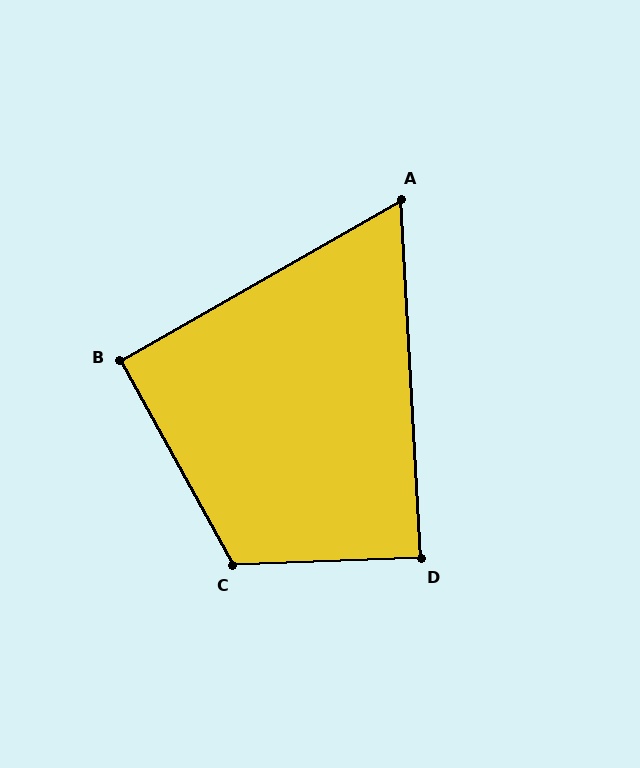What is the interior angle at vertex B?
Approximately 91 degrees (approximately right).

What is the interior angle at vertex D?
Approximately 89 degrees (approximately right).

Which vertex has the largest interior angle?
C, at approximately 117 degrees.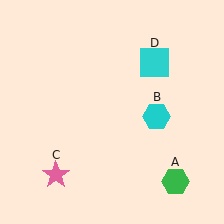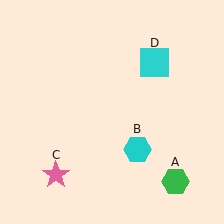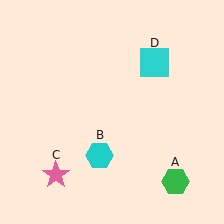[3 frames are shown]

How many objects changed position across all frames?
1 object changed position: cyan hexagon (object B).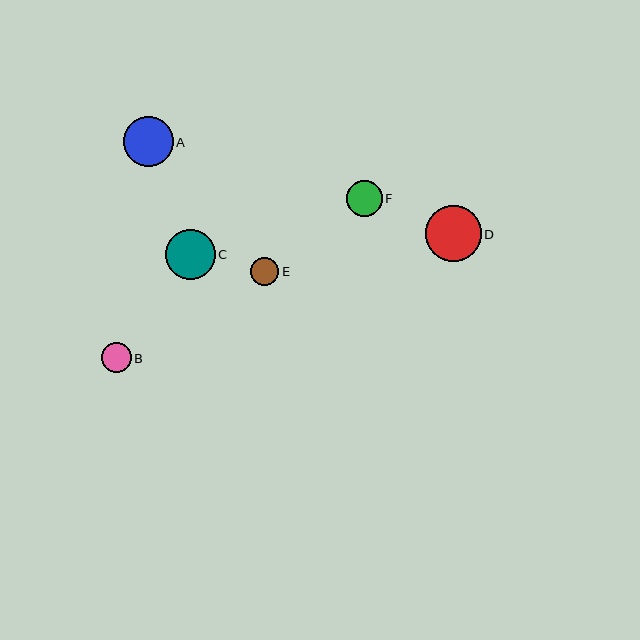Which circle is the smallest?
Circle E is the smallest with a size of approximately 28 pixels.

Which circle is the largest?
Circle D is the largest with a size of approximately 56 pixels.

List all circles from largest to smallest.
From largest to smallest: D, C, A, F, B, E.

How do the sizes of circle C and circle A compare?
Circle C and circle A are approximately the same size.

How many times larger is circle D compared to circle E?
Circle D is approximately 2.0 times the size of circle E.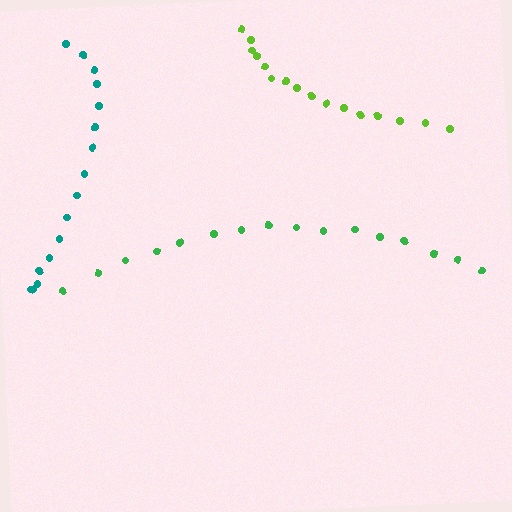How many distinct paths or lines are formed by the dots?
There are 3 distinct paths.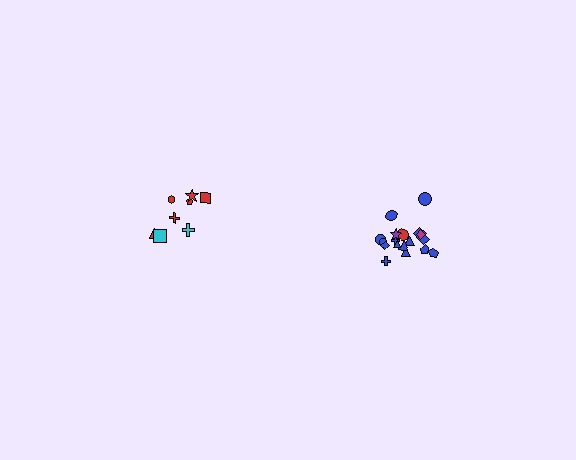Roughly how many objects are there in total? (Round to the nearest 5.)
Roughly 25 objects in total.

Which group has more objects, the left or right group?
The right group.